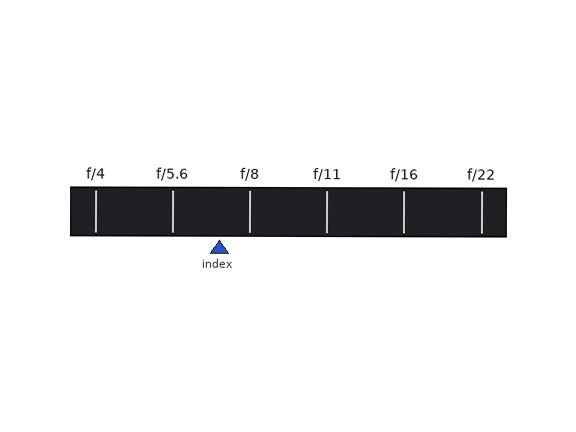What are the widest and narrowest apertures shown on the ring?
The widest aperture shown is f/4 and the narrowest is f/22.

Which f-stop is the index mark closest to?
The index mark is closest to f/8.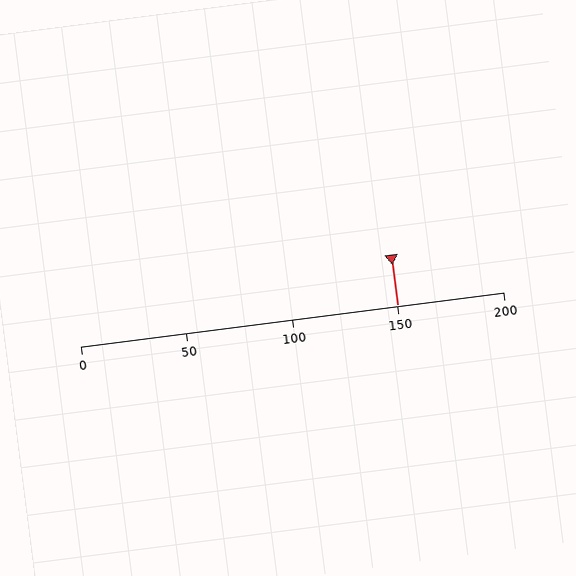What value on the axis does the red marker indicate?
The marker indicates approximately 150.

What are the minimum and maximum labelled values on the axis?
The axis runs from 0 to 200.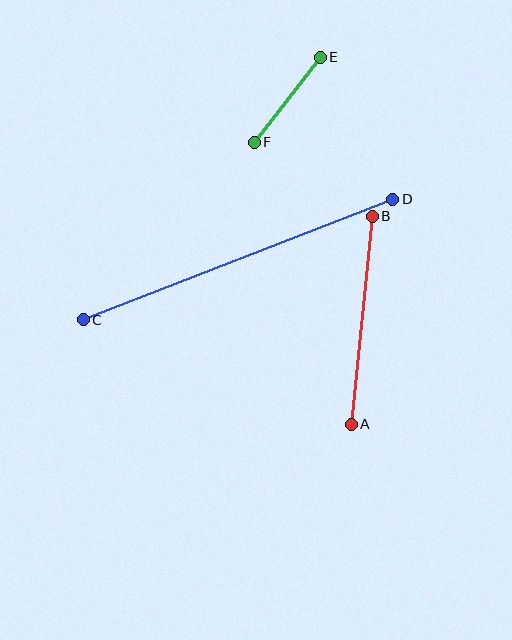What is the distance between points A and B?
The distance is approximately 209 pixels.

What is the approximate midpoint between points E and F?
The midpoint is at approximately (287, 100) pixels.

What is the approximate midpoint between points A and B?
The midpoint is at approximately (362, 320) pixels.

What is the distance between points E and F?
The distance is approximately 108 pixels.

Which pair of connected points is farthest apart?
Points C and D are farthest apart.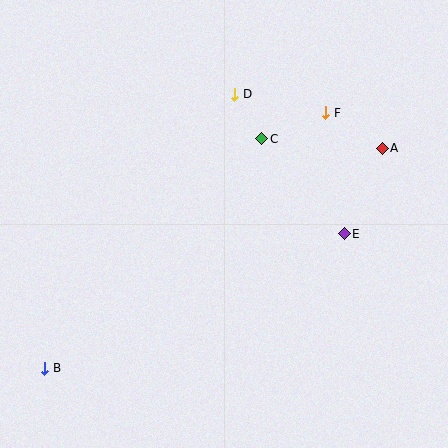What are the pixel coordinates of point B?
Point B is at (45, 368).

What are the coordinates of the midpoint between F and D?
The midpoint between F and D is at (280, 103).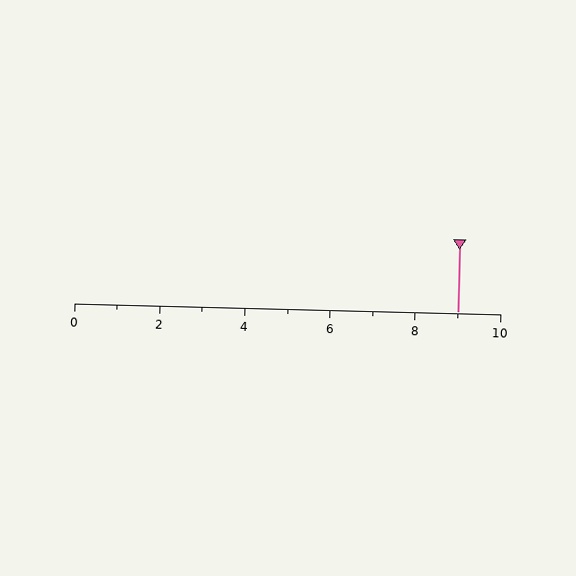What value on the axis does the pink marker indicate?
The marker indicates approximately 9.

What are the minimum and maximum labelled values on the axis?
The axis runs from 0 to 10.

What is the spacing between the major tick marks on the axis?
The major ticks are spaced 2 apart.